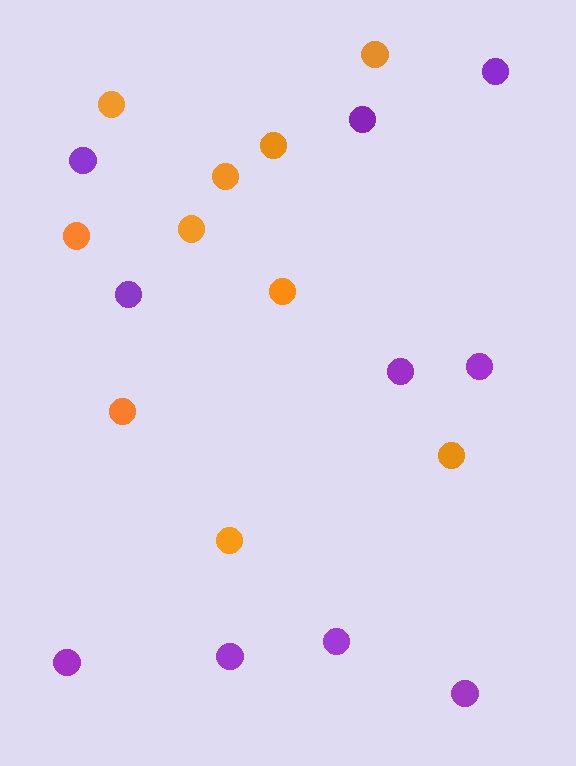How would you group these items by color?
There are 2 groups: one group of purple circles (10) and one group of orange circles (10).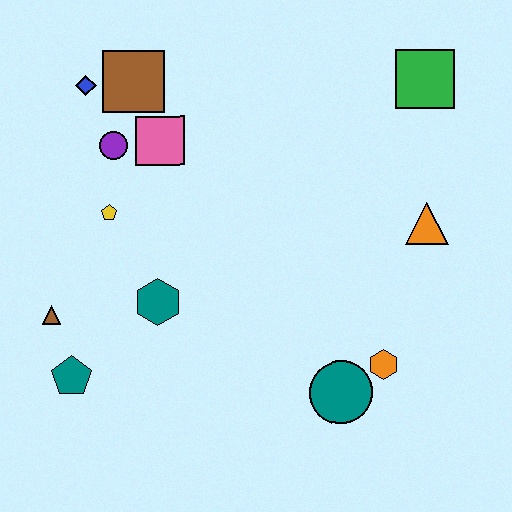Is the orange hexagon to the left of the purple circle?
No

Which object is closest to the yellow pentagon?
The purple circle is closest to the yellow pentagon.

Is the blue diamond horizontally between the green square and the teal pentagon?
Yes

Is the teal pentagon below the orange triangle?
Yes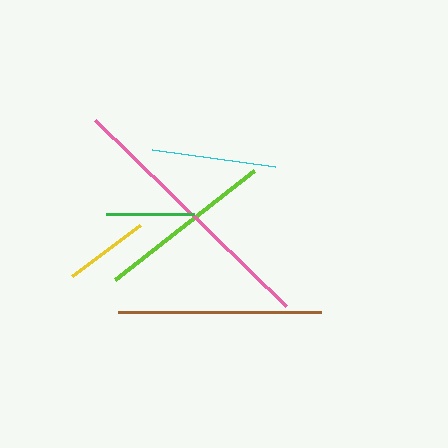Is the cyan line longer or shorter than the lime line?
The lime line is longer than the cyan line.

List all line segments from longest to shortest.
From longest to shortest: pink, brown, lime, cyan, green, yellow.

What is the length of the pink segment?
The pink segment is approximately 266 pixels long.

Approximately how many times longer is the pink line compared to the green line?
The pink line is approximately 3.0 times the length of the green line.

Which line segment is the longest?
The pink line is the longest at approximately 266 pixels.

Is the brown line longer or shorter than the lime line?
The brown line is longer than the lime line.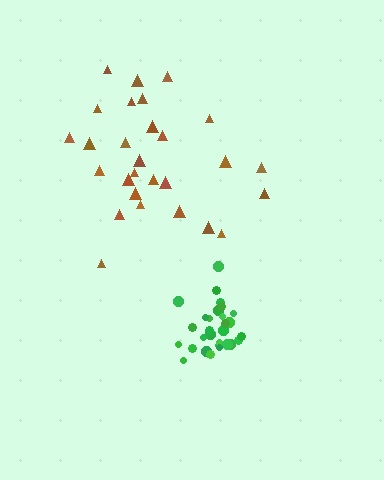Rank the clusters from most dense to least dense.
green, brown.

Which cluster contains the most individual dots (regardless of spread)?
Green (29).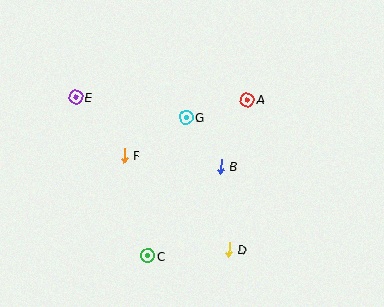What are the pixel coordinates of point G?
Point G is at (186, 117).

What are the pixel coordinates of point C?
Point C is at (148, 256).